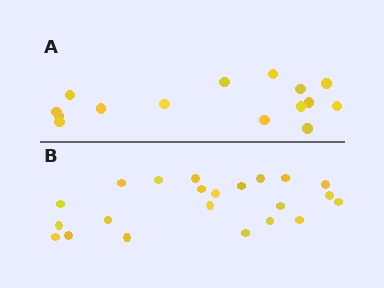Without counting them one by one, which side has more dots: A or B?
Region B (the bottom region) has more dots.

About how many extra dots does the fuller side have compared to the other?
Region B has roughly 8 or so more dots than region A.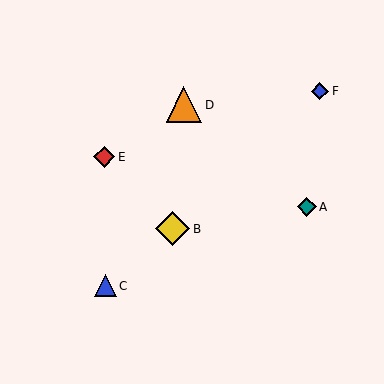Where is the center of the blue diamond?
The center of the blue diamond is at (320, 91).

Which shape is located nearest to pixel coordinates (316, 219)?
The teal diamond (labeled A) at (307, 207) is nearest to that location.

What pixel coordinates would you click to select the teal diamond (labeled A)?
Click at (307, 207) to select the teal diamond A.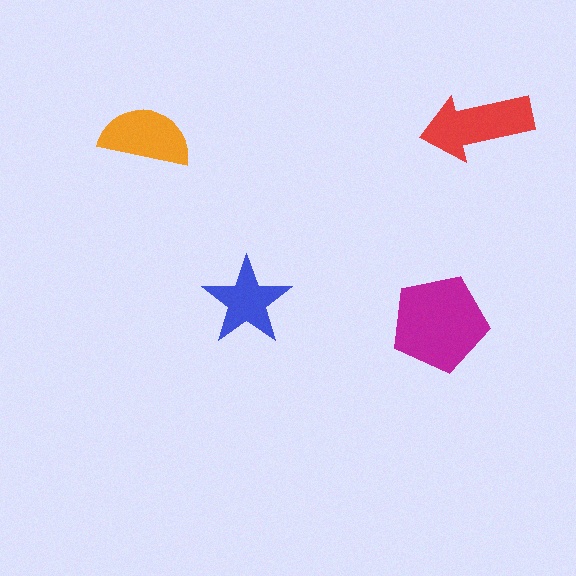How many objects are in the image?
There are 4 objects in the image.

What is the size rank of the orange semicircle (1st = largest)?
3rd.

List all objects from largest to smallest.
The magenta pentagon, the red arrow, the orange semicircle, the blue star.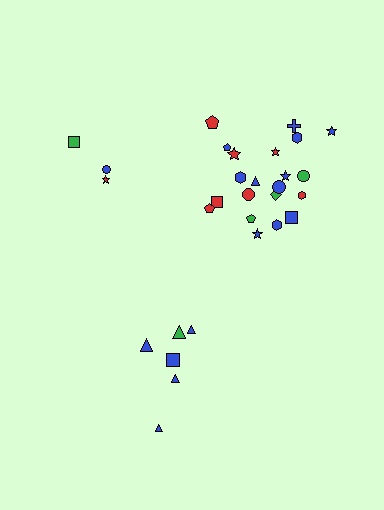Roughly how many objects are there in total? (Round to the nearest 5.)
Roughly 30 objects in total.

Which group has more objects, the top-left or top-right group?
The top-right group.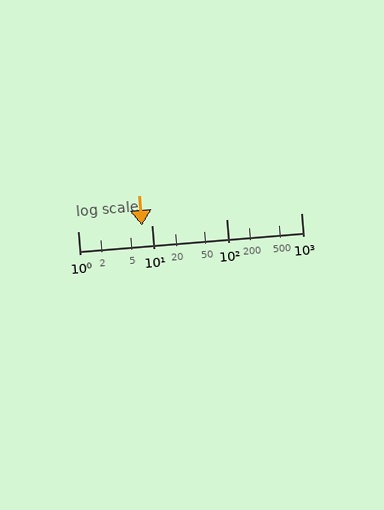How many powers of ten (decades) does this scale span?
The scale spans 3 decades, from 1 to 1000.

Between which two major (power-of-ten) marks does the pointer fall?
The pointer is between 1 and 10.